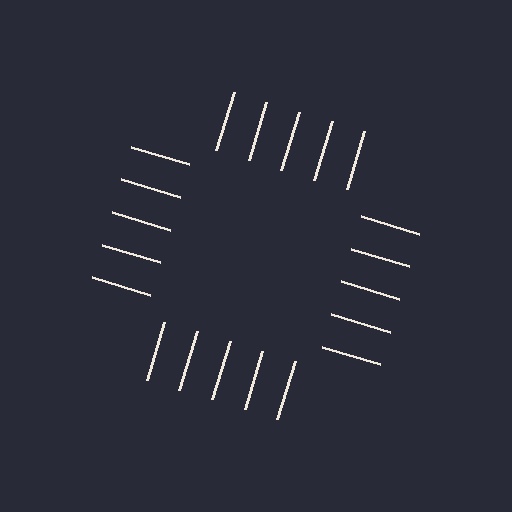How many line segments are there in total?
20 — 5 along each of the 4 edges.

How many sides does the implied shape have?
4 sides — the line-ends trace a square.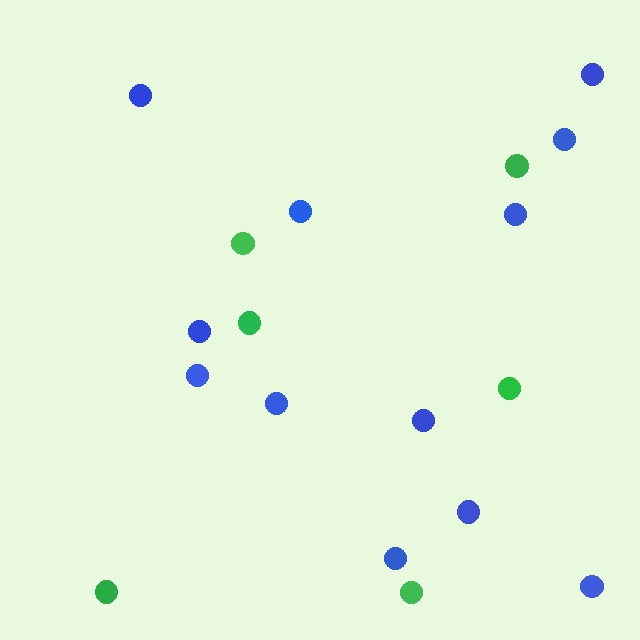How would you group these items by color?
There are 2 groups: one group of green circles (6) and one group of blue circles (12).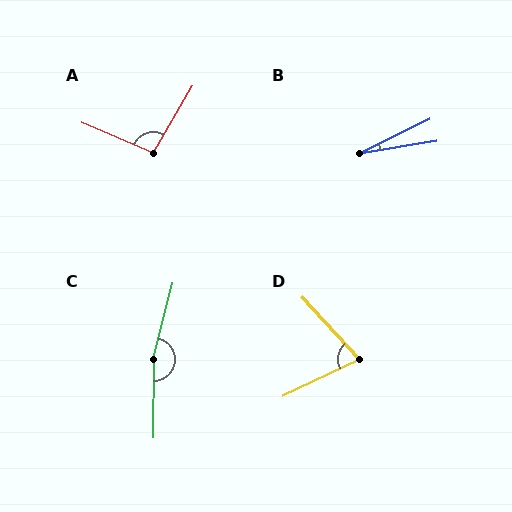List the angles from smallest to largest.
B (16°), D (72°), A (97°), C (166°).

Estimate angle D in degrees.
Approximately 72 degrees.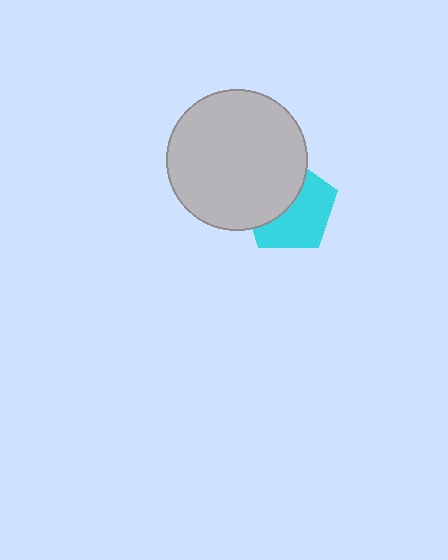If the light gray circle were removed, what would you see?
You would see the complete cyan pentagon.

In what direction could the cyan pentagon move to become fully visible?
The cyan pentagon could move toward the lower-right. That would shift it out from behind the light gray circle entirely.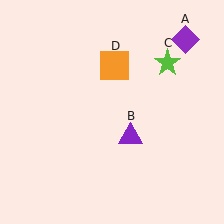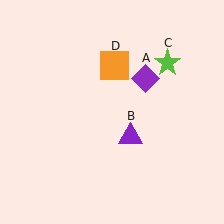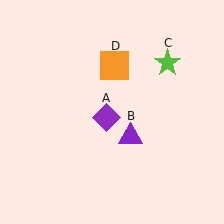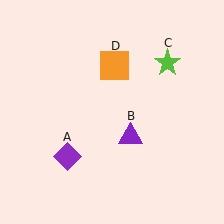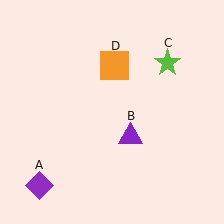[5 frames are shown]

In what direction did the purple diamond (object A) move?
The purple diamond (object A) moved down and to the left.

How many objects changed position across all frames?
1 object changed position: purple diamond (object A).